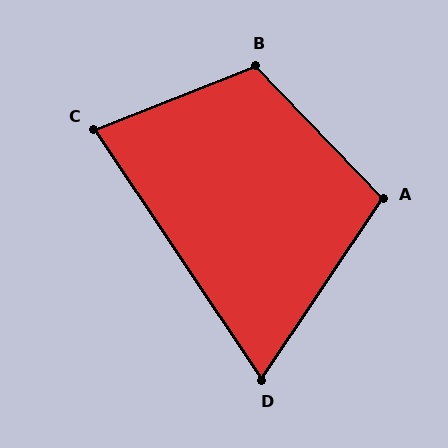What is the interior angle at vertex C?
Approximately 78 degrees (acute).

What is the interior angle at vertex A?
Approximately 102 degrees (obtuse).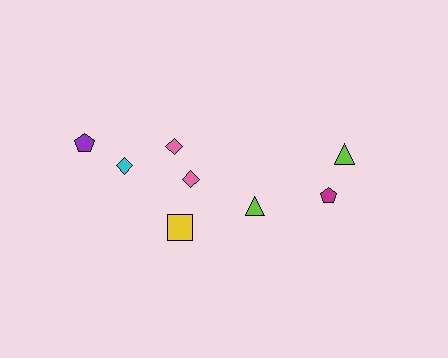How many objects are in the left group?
There are 5 objects.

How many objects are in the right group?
There are 3 objects.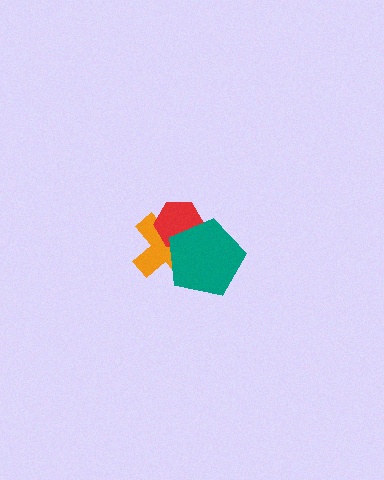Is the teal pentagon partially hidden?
No, no other shape covers it.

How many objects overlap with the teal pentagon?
2 objects overlap with the teal pentagon.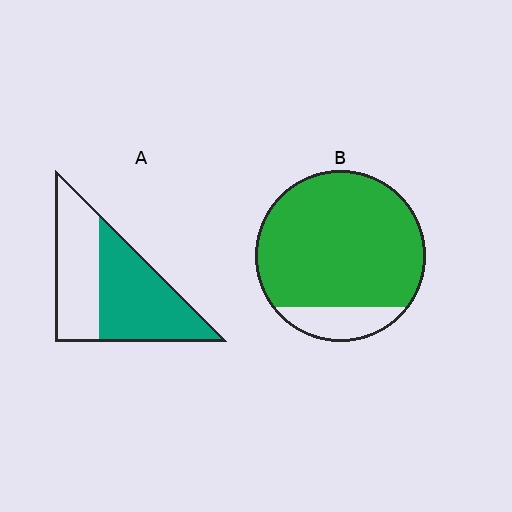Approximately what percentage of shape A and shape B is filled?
A is approximately 55% and B is approximately 85%.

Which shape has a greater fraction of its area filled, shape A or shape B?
Shape B.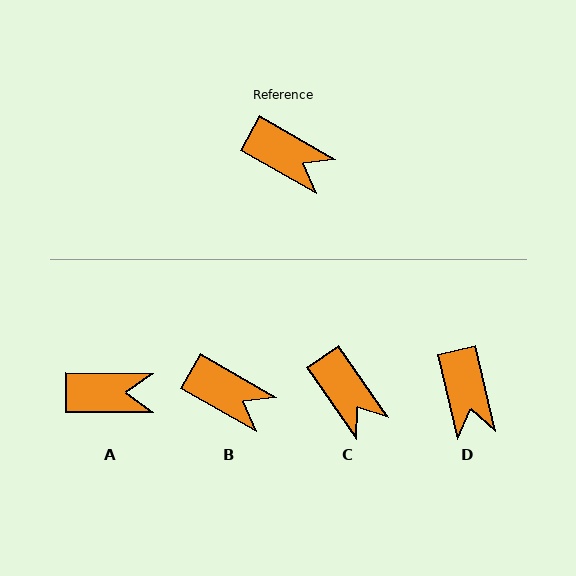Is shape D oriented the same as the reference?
No, it is off by about 47 degrees.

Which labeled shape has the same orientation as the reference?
B.